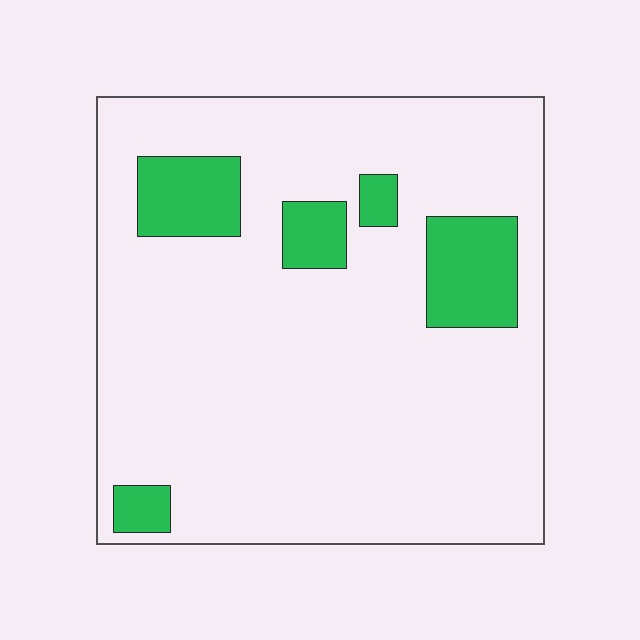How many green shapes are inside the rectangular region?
5.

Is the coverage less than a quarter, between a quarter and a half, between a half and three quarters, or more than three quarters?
Less than a quarter.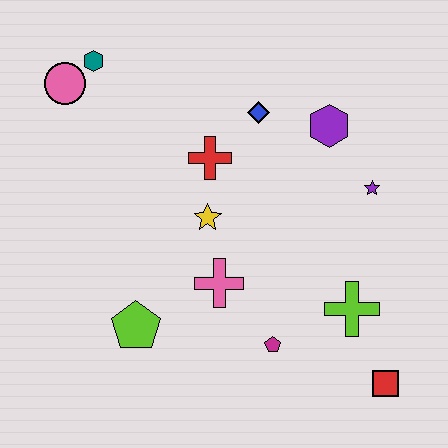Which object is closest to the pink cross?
The yellow star is closest to the pink cross.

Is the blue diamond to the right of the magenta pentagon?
No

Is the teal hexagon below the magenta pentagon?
No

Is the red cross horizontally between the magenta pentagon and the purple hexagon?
No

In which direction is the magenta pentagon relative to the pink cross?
The magenta pentagon is below the pink cross.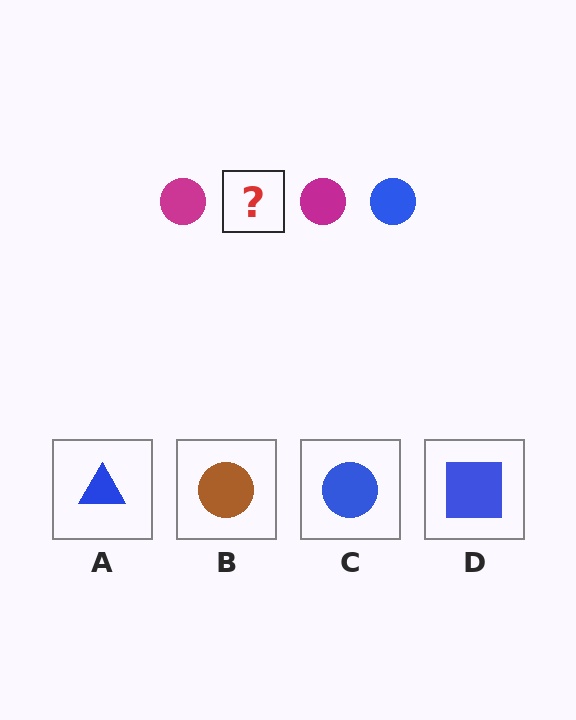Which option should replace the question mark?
Option C.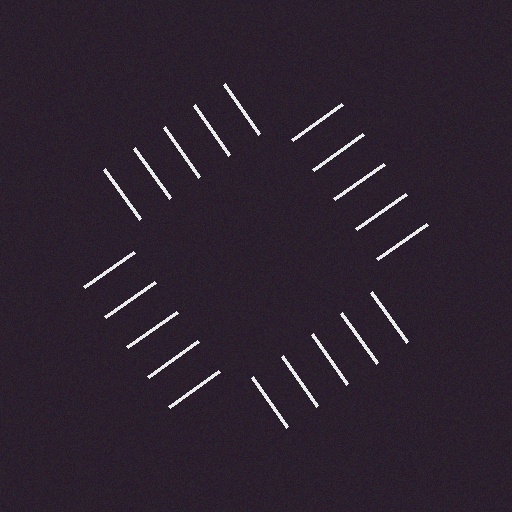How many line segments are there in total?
20 — 5 along each of the 4 edges.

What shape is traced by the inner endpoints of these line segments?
An illusory square — the line segments terminate on its edges but no continuous stroke is drawn.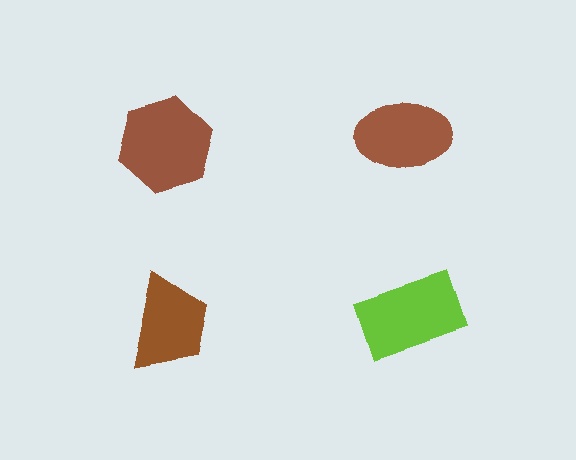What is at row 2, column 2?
A lime rectangle.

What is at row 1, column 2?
A brown ellipse.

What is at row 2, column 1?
A brown trapezoid.